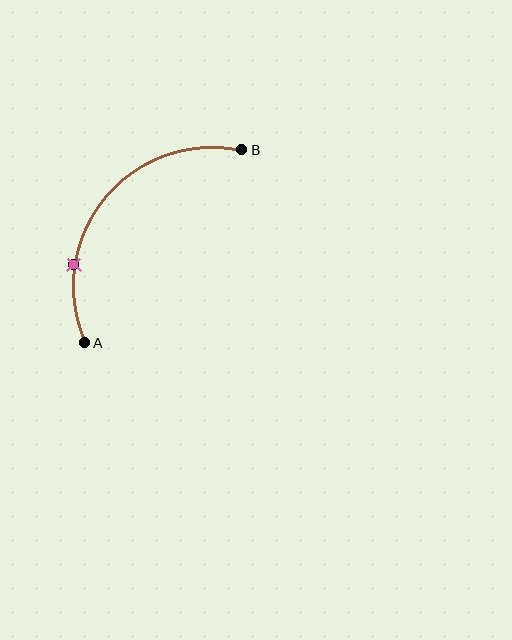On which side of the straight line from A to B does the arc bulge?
The arc bulges above and to the left of the straight line connecting A and B.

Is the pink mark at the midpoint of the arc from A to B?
No. The pink mark lies on the arc but is closer to endpoint A. The arc midpoint would be at the point on the curve equidistant along the arc from both A and B.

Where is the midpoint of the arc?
The arc midpoint is the point on the curve farthest from the straight line joining A and B. It sits above and to the left of that line.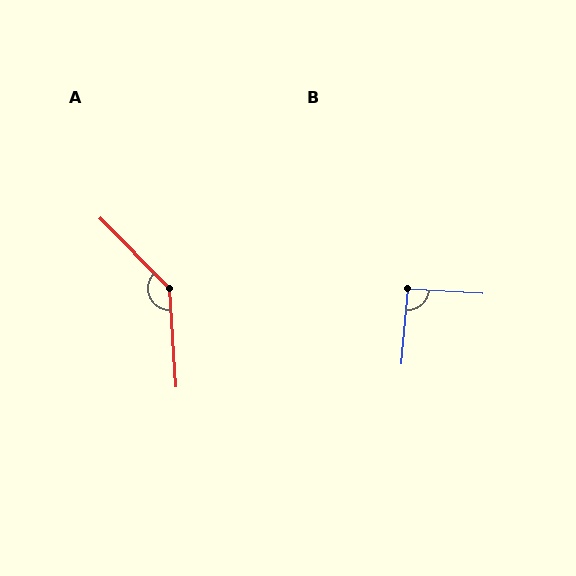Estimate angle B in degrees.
Approximately 92 degrees.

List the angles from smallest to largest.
B (92°), A (139°).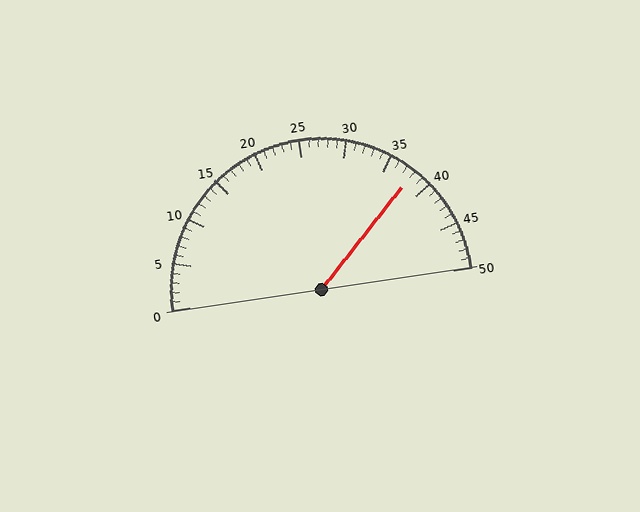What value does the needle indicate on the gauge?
The needle indicates approximately 38.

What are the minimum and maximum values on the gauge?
The gauge ranges from 0 to 50.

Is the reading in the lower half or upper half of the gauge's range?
The reading is in the upper half of the range (0 to 50).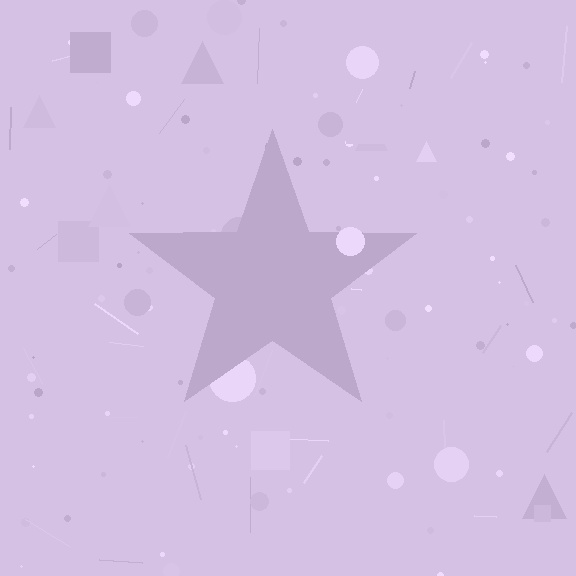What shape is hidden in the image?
A star is hidden in the image.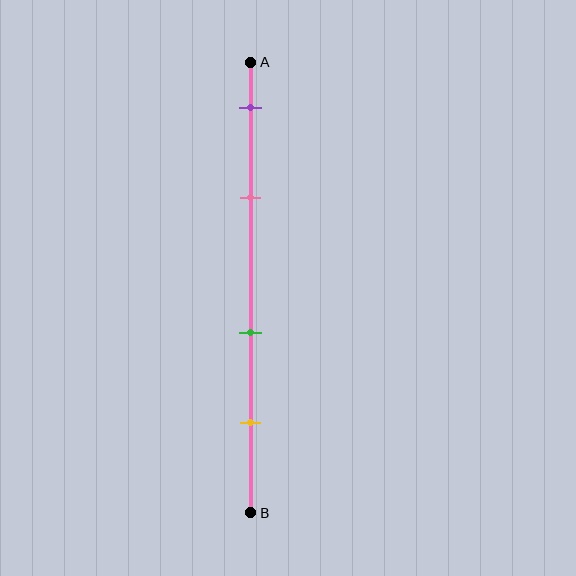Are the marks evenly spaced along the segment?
No, the marks are not evenly spaced.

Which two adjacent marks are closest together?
The purple and pink marks are the closest adjacent pair.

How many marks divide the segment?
There are 4 marks dividing the segment.